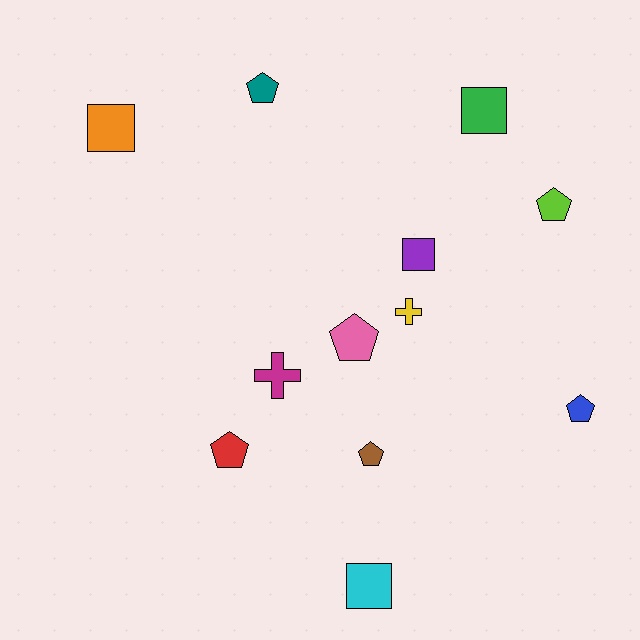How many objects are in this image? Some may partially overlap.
There are 12 objects.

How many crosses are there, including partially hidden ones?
There are 2 crosses.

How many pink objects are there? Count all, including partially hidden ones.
There is 1 pink object.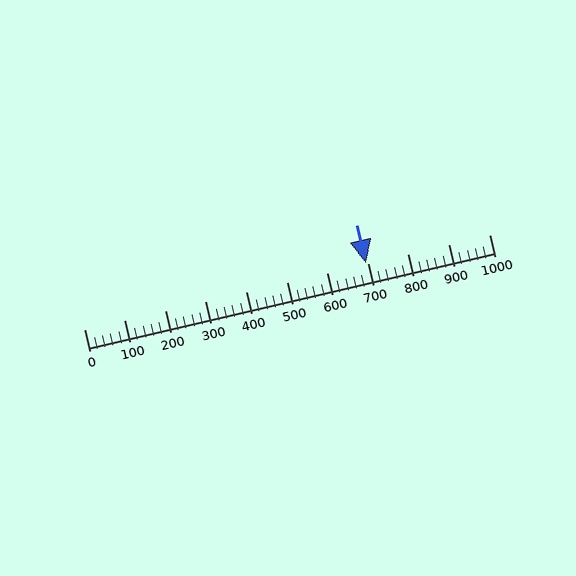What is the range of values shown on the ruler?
The ruler shows values from 0 to 1000.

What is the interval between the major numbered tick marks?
The major tick marks are spaced 100 units apart.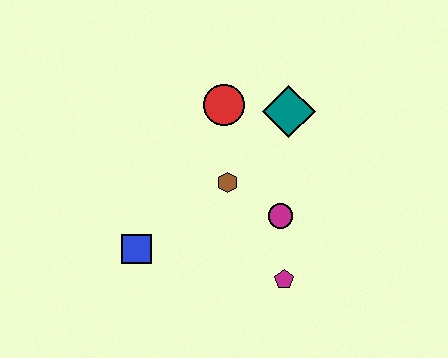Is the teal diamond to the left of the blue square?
No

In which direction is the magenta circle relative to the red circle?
The magenta circle is below the red circle.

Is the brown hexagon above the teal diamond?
No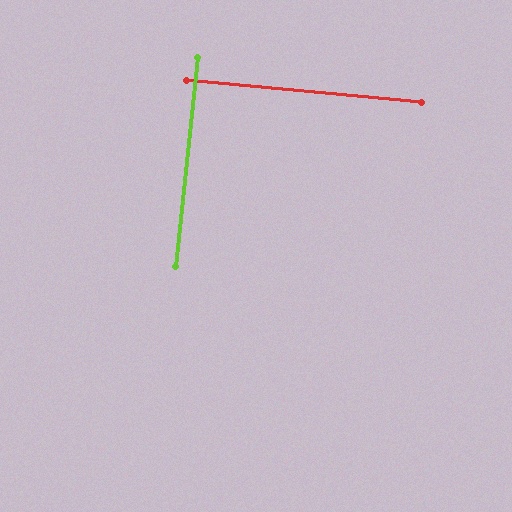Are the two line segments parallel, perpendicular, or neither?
Perpendicular — they meet at approximately 89°.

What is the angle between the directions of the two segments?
Approximately 89 degrees.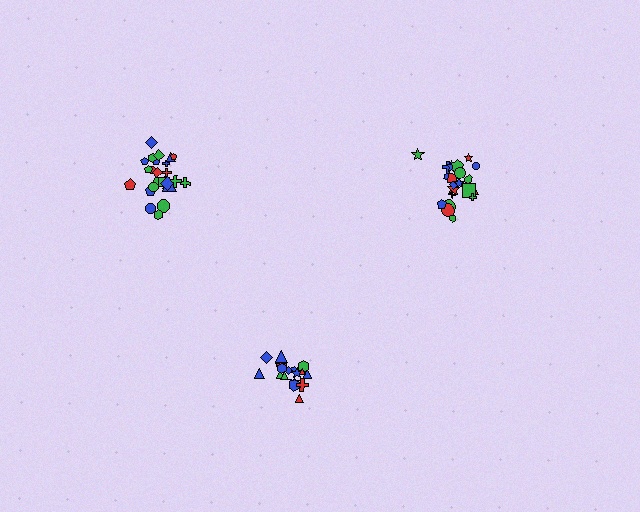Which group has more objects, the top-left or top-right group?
The top-left group.